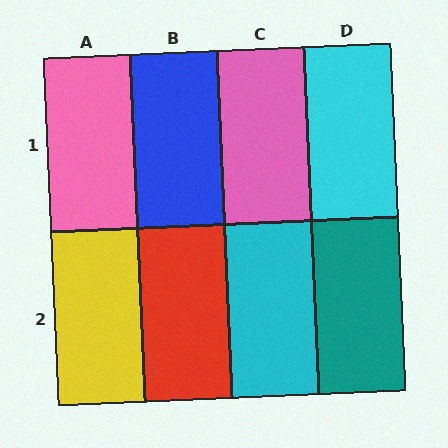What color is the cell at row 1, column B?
Blue.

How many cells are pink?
2 cells are pink.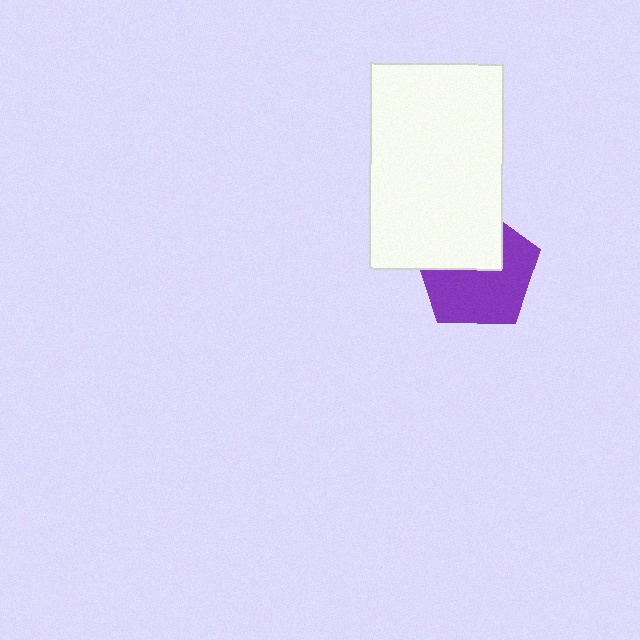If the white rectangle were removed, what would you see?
You would see the complete purple pentagon.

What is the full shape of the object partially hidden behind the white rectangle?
The partially hidden object is a purple pentagon.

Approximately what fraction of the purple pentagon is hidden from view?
Roughly 40% of the purple pentagon is hidden behind the white rectangle.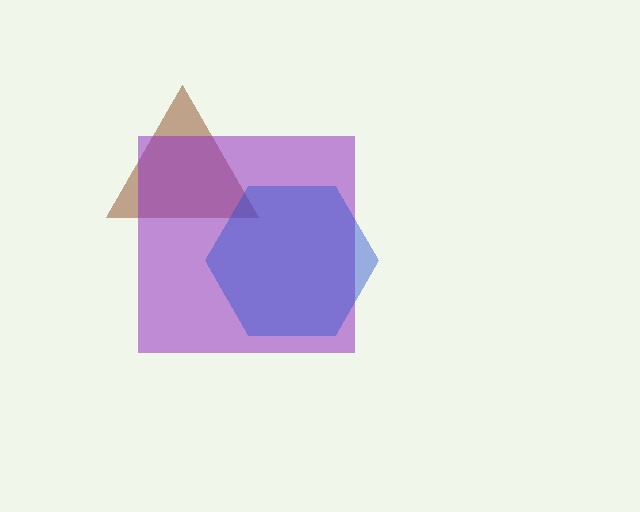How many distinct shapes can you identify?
There are 3 distinct shapes: a brown triangle, a purple square, a blue hexagon.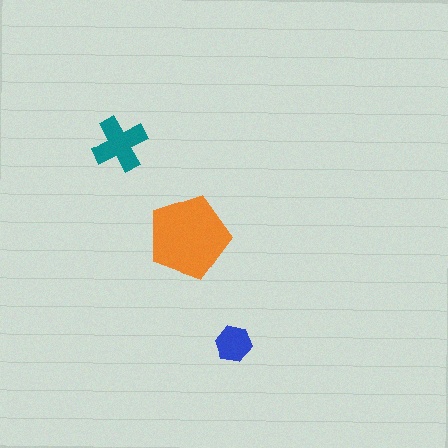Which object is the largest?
The orange pentagon.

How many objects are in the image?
There are 3 objects in the image.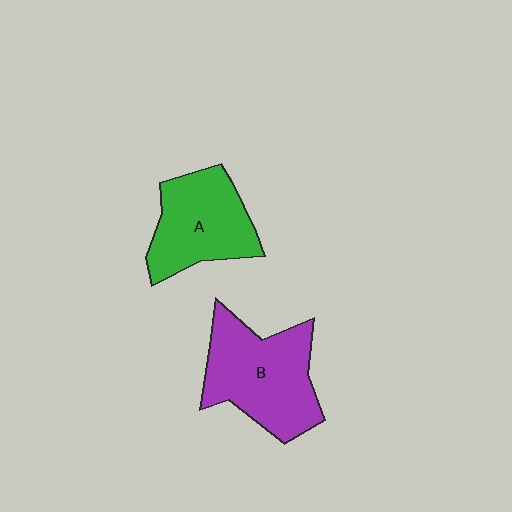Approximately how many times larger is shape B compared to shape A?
Approximately 1.2 times.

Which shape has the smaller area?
Shape A (green).